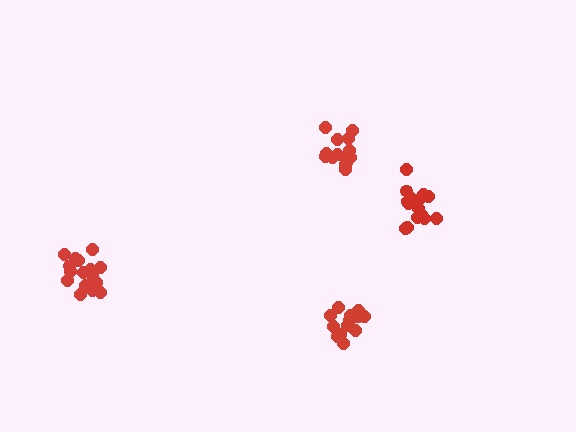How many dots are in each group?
Group 1: 14 dots, Group 2: 14 dots, Group 3: 16 dots, Group 4: 17 dots (61 total).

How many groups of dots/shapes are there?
There are 4 groups.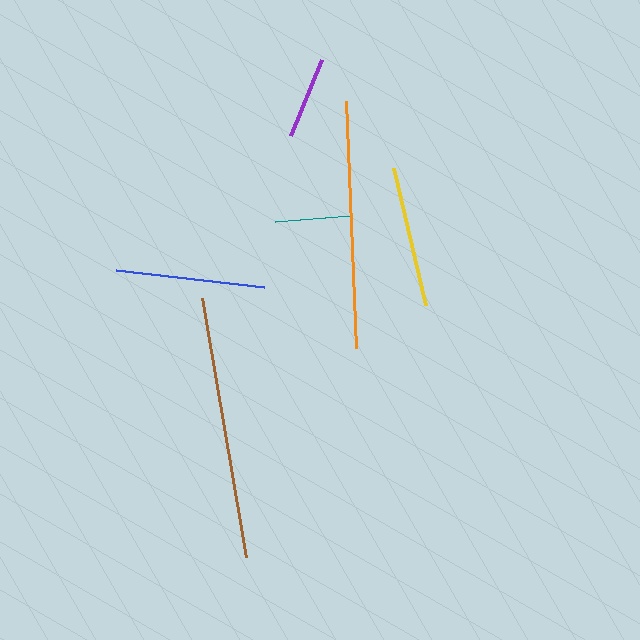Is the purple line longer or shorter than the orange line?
The orange line is longer than the purple line.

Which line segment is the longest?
The brown line is the longest at approximately 262 pixels.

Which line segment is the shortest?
The teal line is the shortest at approximately 75 pixels.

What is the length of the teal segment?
The teal segment is approximately 75 pixels long.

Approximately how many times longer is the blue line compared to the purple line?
The blue line is approximately 1.8 times the length of the purple line.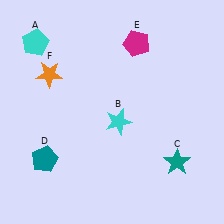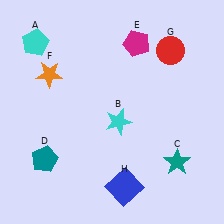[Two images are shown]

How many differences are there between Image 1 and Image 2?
There are 2 differences between the two images.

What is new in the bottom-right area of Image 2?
A blue square (H) was added in the bottom-right area of Image 2.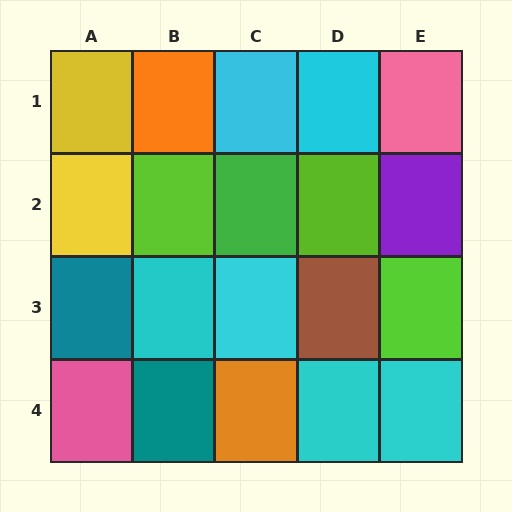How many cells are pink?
2 cells are pink.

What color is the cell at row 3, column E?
Lime.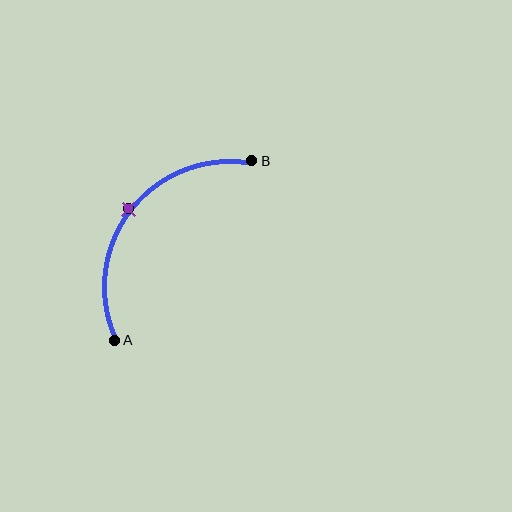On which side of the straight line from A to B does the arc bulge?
The arc bulges above and to the left of the straight line connecting A and B.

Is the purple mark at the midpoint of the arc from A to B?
Yes. The purple mark lies on the arc at equal arc-length from both A and B — it is the arc midpoint.